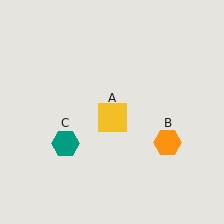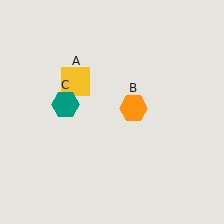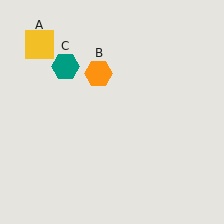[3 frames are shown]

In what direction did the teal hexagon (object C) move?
The teal hexagon (object C) moved up.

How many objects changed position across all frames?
3 objects changed position: yellow square (object A), orange hexagon (object B), teal hexagon (object C).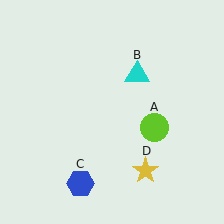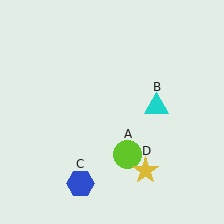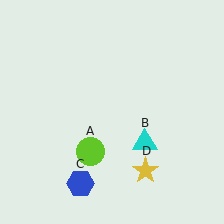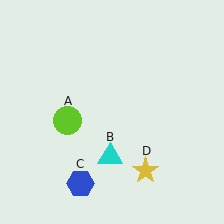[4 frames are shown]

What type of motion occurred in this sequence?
The lime circle (object A), cyan triangle (object B) rotated clockwise around the center of the scene.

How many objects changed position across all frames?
2 objects changed position: lime circle (object A), cyan triangle (object B).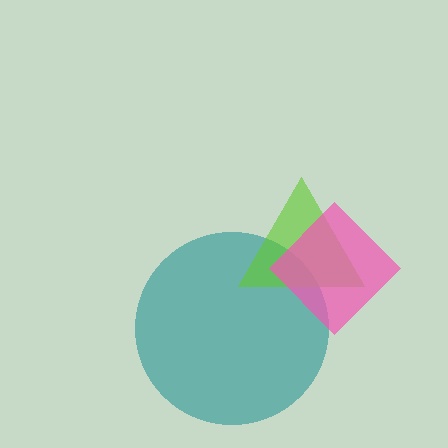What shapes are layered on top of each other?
The layered shapes are: a teal circle, a lime triangle, a pink diamond.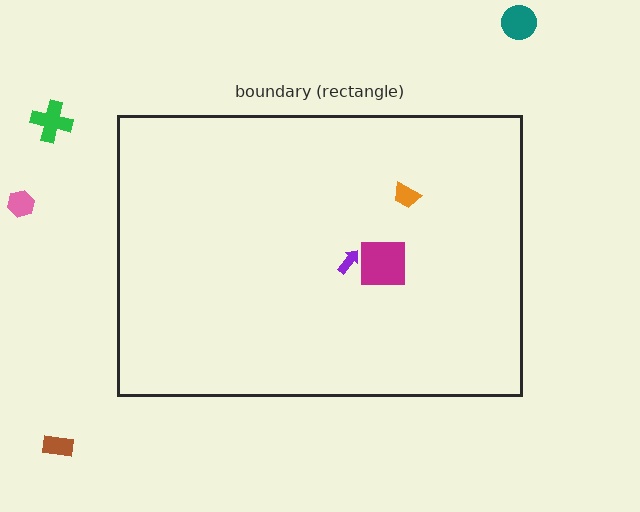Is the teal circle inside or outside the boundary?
Outside.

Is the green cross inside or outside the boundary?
Outside.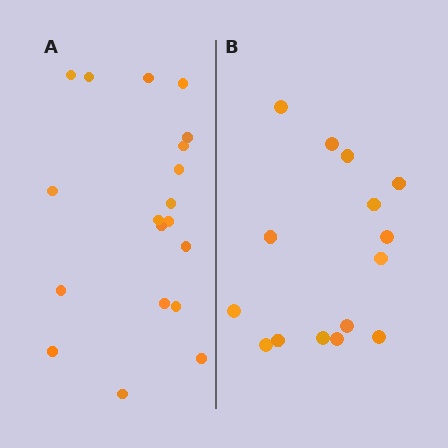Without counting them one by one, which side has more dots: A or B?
Region A (the left region) has more dots.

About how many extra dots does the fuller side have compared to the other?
Region A has about 4 more dots than region B.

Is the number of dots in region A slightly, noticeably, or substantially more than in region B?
Region A has noticeably more, but not dramatically so. The ratio is roughly 1.3 to 1.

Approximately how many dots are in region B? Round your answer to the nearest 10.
About 20 dots. (The exact count is 15, which rounds to 20.)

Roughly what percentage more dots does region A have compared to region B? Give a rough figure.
About 25% more.